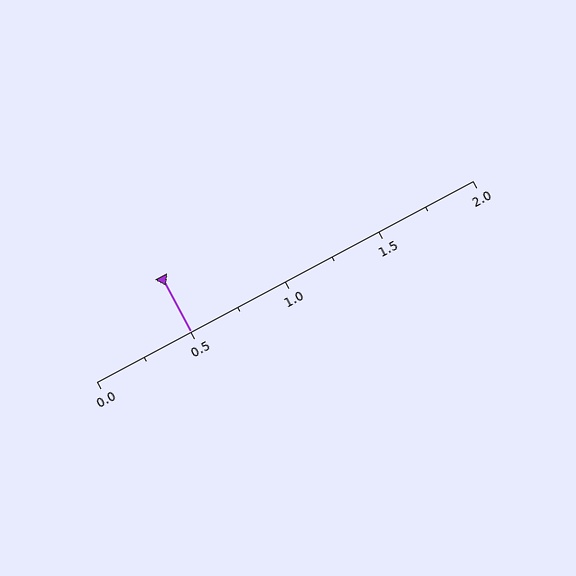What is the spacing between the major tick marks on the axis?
The major ticks are spaced 0.5 apart.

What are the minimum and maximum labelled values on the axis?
The axis runs from 0.0 to 2.0.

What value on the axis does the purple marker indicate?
The marker indicates approximately 0.5.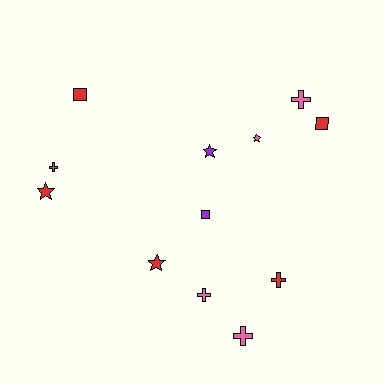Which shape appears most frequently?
Cross, with 5 objects.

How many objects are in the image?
There are 12 objects.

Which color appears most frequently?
Red, with 5 objects.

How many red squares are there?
There are 2 red squares.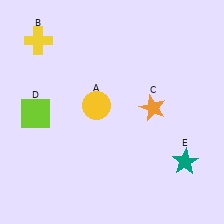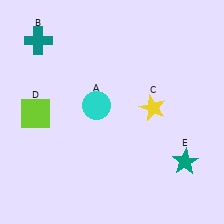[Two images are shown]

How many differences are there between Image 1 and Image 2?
There are 3 differences between the two images.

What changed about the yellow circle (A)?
In Image 1, A is yellow. In Image 2, it changed to cyan.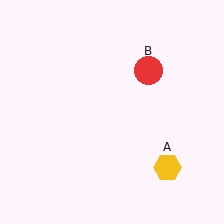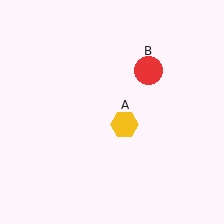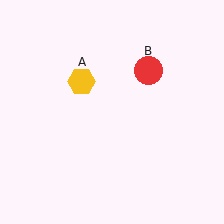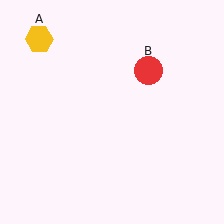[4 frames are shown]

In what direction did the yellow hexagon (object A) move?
The yellow hexagon (object A) moved up and to the left.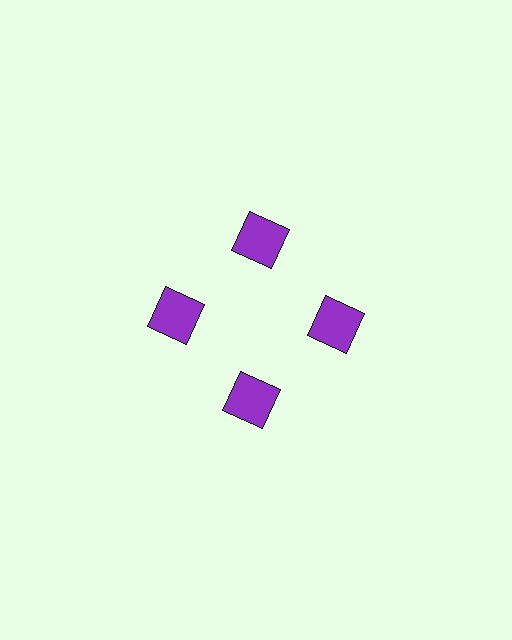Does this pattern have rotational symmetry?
Yes, this pattern has 4-fold rotational symmetry. It looks the same after rotating 90 degrees around the center.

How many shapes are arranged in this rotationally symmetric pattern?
There are 4 shapes, arranged in 4 groups of 1.